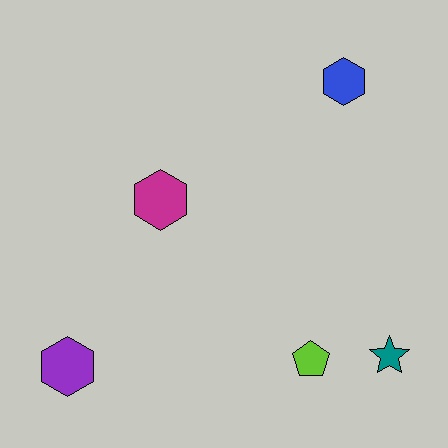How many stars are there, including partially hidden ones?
There is 1 star.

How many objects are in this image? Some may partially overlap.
There are 5 objects.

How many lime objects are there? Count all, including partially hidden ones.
There is 1 lime object.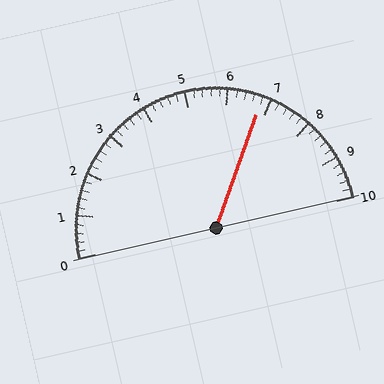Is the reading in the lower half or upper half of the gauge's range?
The reading is in the upper half of the range (0 to 10).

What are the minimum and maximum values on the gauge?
The gauge ranges from 0 to 10.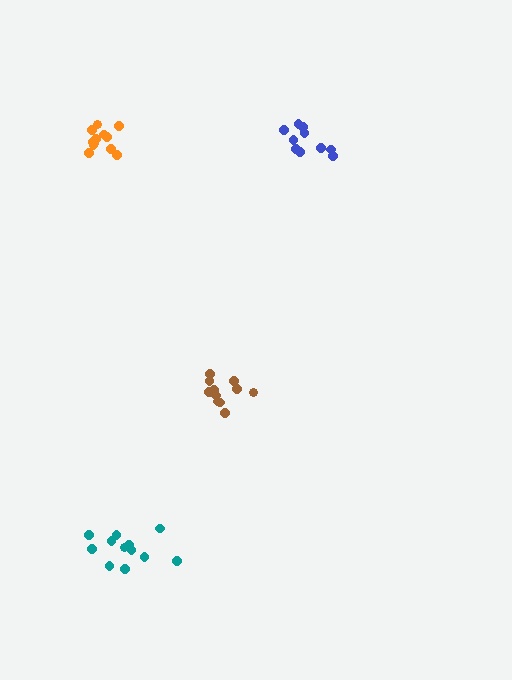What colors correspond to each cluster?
The clusters are colored: brown, teal, blue, orange.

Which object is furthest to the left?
The orange cluster is leftmost.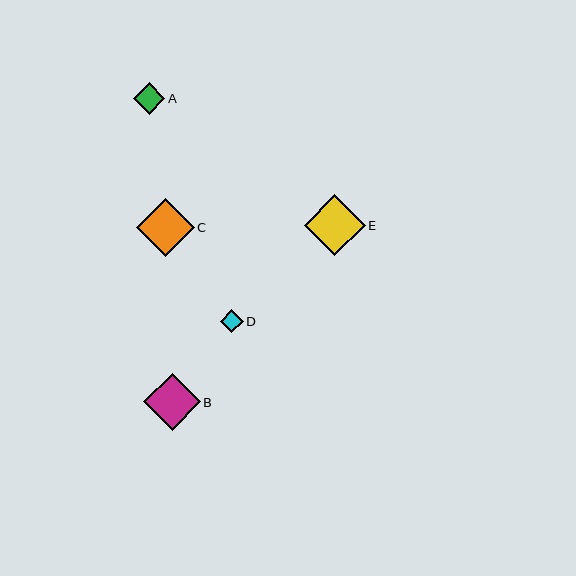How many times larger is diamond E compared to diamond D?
Diamond E is approximately 2.7 times the size of diamond D.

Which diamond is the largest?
Diamond E is the largest with a size of approximately 61 pixels.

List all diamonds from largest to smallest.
From largest to smallest: E, C, B, A, D.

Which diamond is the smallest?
Diamond D is the smallest with a size of approximately 23 pixels.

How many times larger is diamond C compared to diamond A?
Diamond C is approximately 1.8 times the size of diamond A.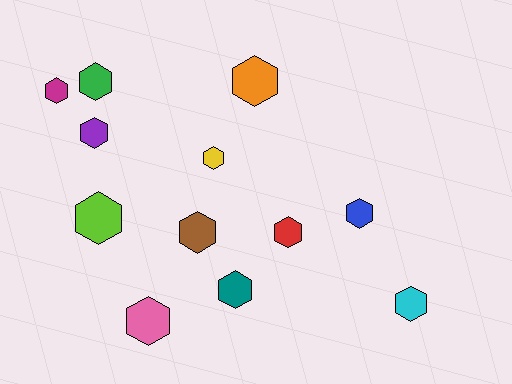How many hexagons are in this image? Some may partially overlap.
There are 12 hexagons.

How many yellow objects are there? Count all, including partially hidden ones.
There is 1 yellow object.